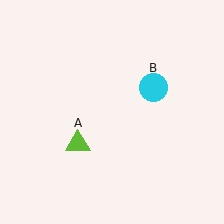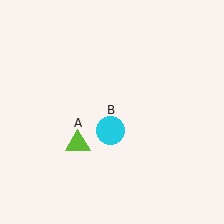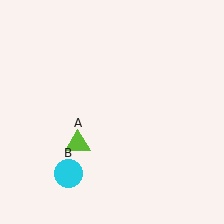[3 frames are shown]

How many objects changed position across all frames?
1 object changed position: cyan circle (object B).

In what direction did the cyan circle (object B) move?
The cyan circle (object B) moved down and to the left.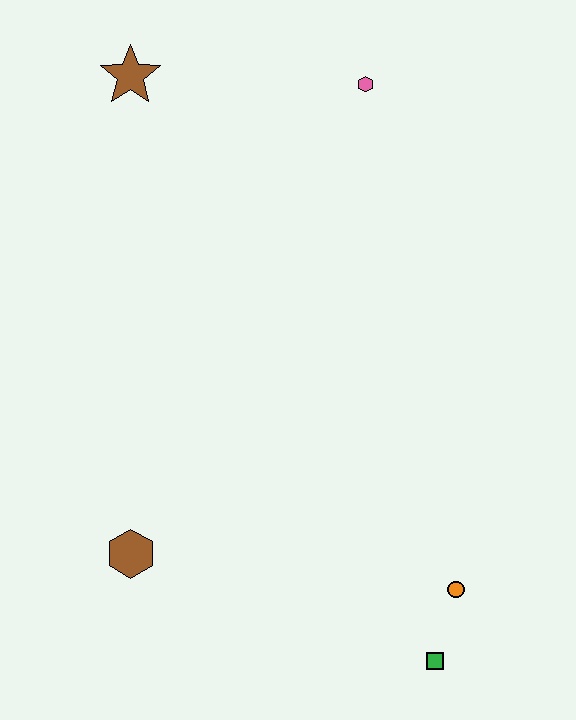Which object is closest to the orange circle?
The green square is closest to the orange circle.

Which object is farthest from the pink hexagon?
The green square is farthest from the pink hexagon.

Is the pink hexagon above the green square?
Yes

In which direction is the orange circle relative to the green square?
The orange circle is above the green square.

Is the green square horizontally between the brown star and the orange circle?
Yes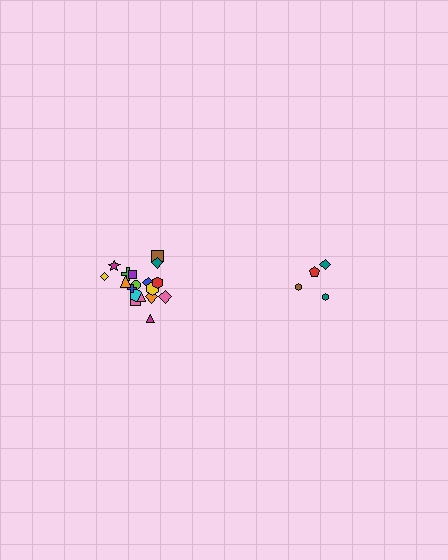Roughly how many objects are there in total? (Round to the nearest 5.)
Roughly 20 objects in total.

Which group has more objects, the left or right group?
The left group.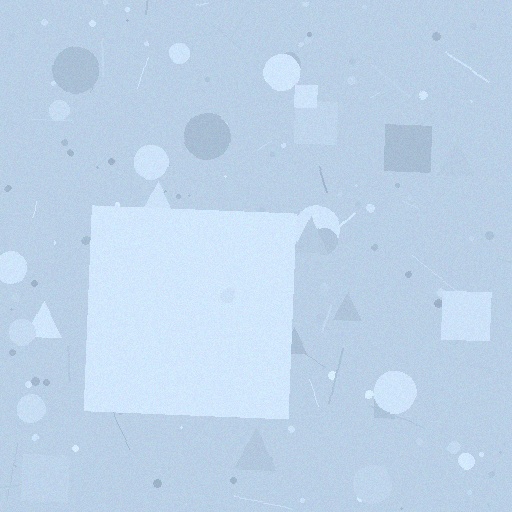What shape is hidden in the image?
A square is hidden in the image.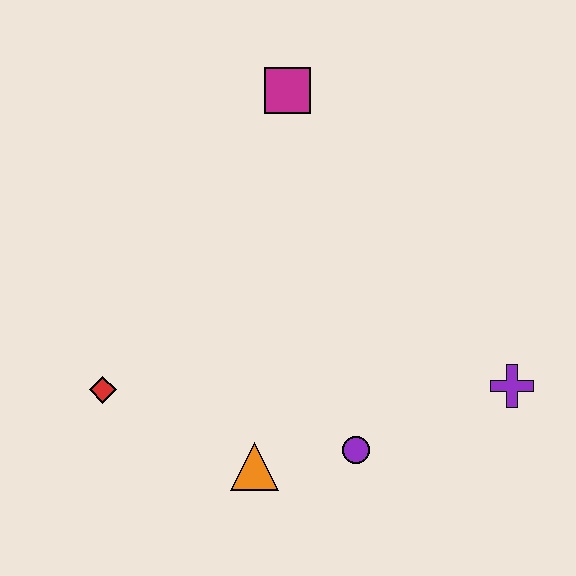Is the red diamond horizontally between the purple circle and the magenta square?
No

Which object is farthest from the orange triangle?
The magenta square is farthest from the orange triangle.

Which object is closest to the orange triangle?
The purple circle is closest to the orange triangle.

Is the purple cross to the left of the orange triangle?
No